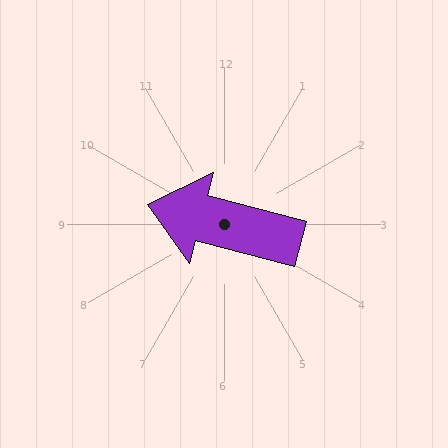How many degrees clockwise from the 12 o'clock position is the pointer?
Approximately 285 degrees.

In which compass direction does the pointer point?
West.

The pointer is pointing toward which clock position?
Roughly 9 o'clock.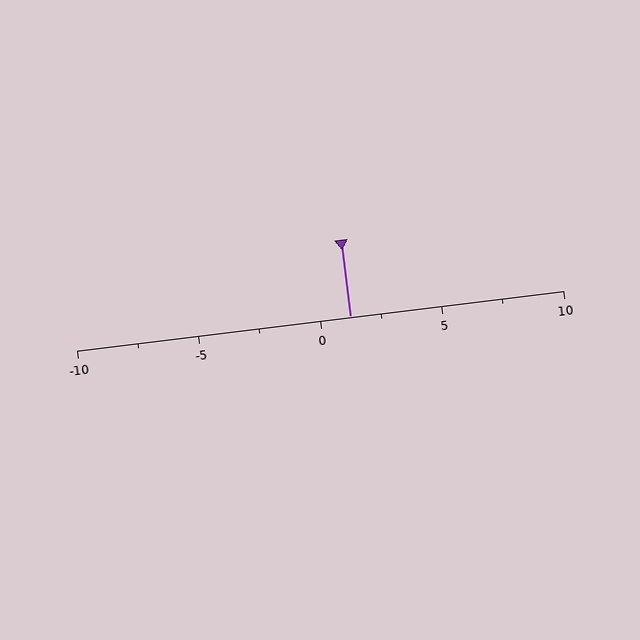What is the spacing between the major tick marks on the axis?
The major ticks are spaced 5 apart.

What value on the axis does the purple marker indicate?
The marker indicates approximately 1.2.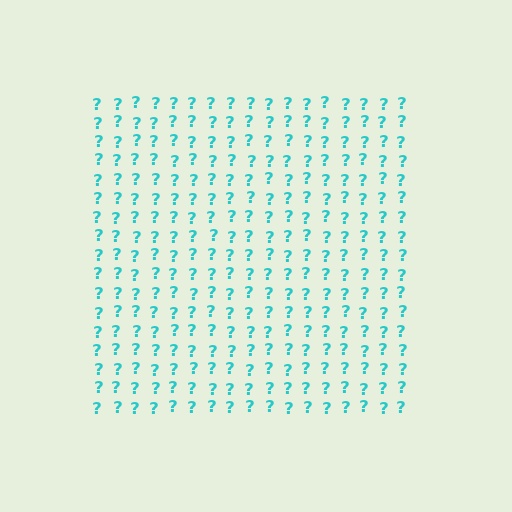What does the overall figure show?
The overall figure shows a square.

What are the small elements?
The small elements are question marks.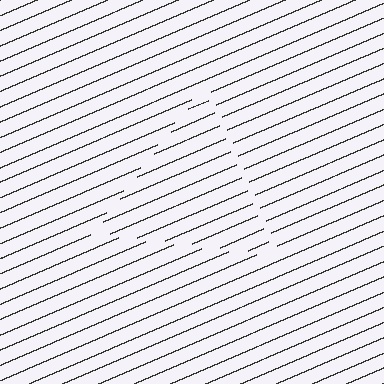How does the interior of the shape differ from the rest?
The interior of the shape contains the same grating, shifted by half a period — the contour is defined by the phase discontinuity where line-ends from the inner and outer gratings abut.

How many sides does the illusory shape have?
3 sides — the line-ends trace a triangle.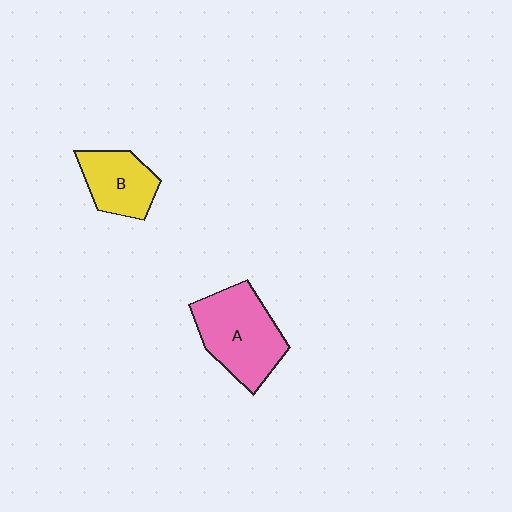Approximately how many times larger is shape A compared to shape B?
Approximately 1.6 times.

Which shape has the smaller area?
Shape B (yellow).